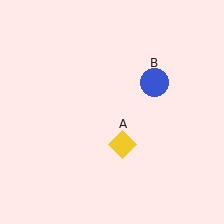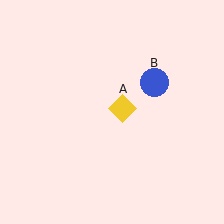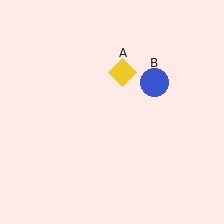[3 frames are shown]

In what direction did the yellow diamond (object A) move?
The yellow diamond (object A) moved up.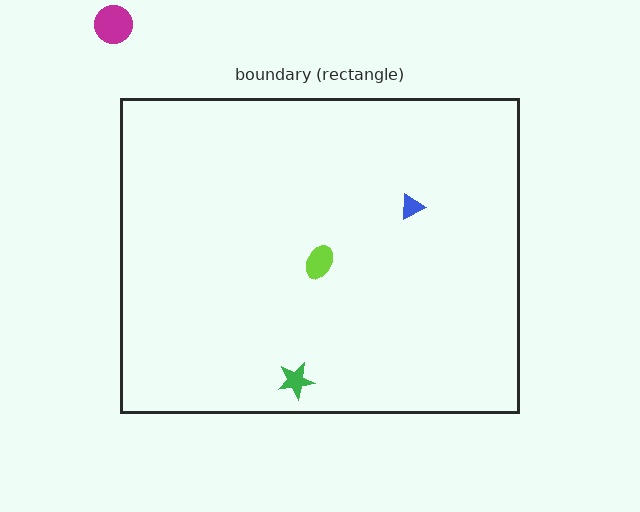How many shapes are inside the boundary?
3 inside, 1 outside.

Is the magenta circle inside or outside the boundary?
Outside.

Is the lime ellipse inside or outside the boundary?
Inside.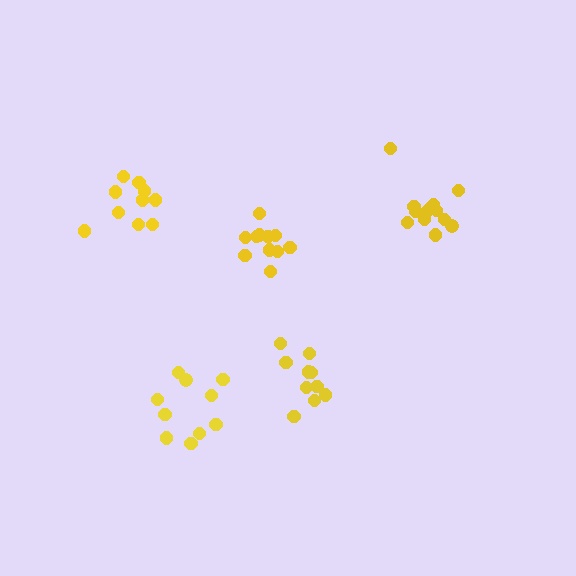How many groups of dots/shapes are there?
There are 5 groups.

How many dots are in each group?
Group 1: 10 dots, Group 2: 11 dots, Group 3: 12 dots, Group 4: 10 dots, Group 5: 10 dots (53 total).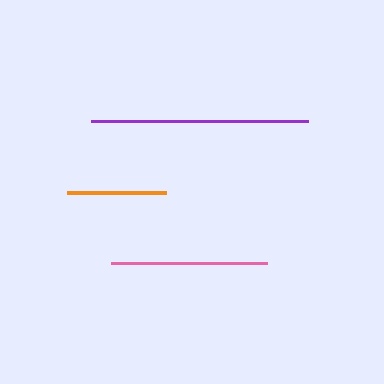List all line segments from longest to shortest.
From longest to shortest: purple, pink, orange.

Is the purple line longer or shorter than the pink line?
The purple line is longer than the pink line.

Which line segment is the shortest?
The orange line is the shortest at approximately 99 pixels.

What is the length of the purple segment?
The purple segment is approximately 217 pixels long.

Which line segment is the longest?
The purple line is the longest at approximately 217 pixels.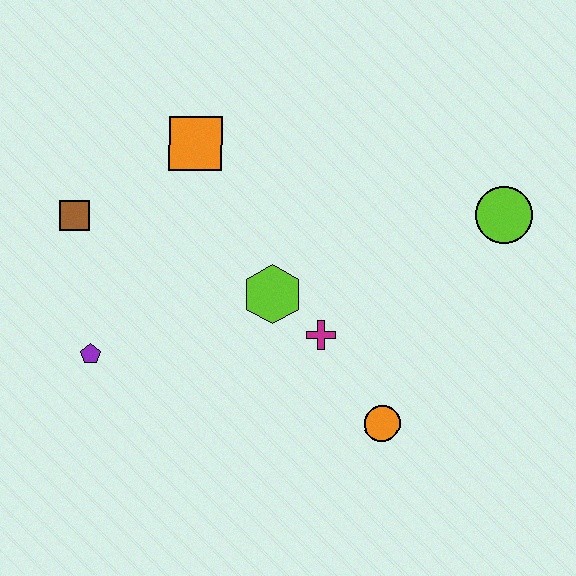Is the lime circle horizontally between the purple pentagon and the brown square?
No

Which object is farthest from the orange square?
The orange circle is farthest from the orange square.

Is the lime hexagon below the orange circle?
No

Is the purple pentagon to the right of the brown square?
Yes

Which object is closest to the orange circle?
The magenta cross is closest to the orange circle.